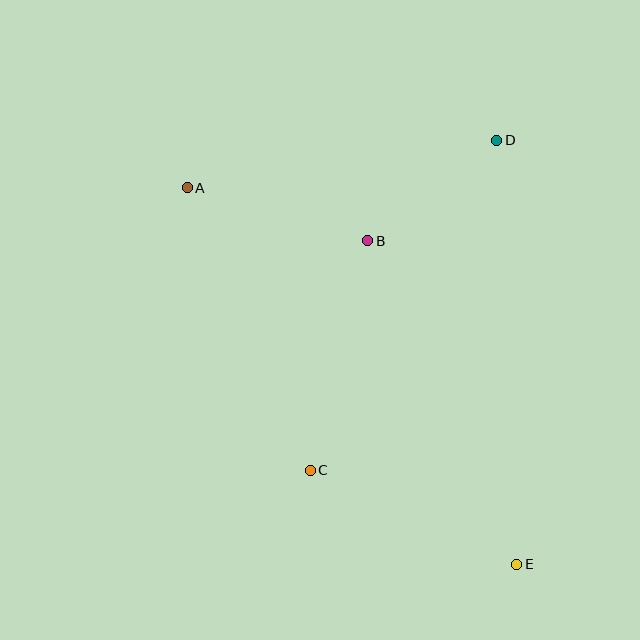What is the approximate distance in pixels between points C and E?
The distance between C and E is approximately 227 pixels.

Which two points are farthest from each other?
Points A and E are farthest from each other.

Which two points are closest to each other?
Points B and D are closest to each other.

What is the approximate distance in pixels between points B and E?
The distance between B and E is approximately 356 pixels.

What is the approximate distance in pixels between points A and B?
The distance between A and B is approximately 188 pixels.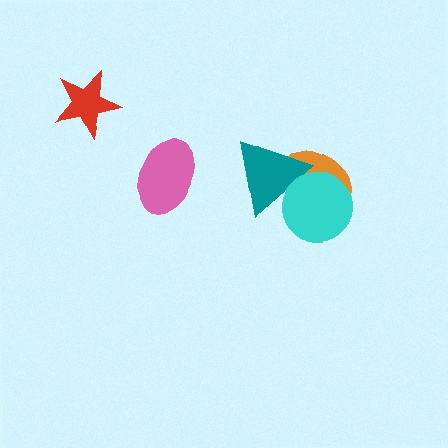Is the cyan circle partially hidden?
No, no other shape covers it.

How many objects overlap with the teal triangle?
2 objects overlap with the teal triangle.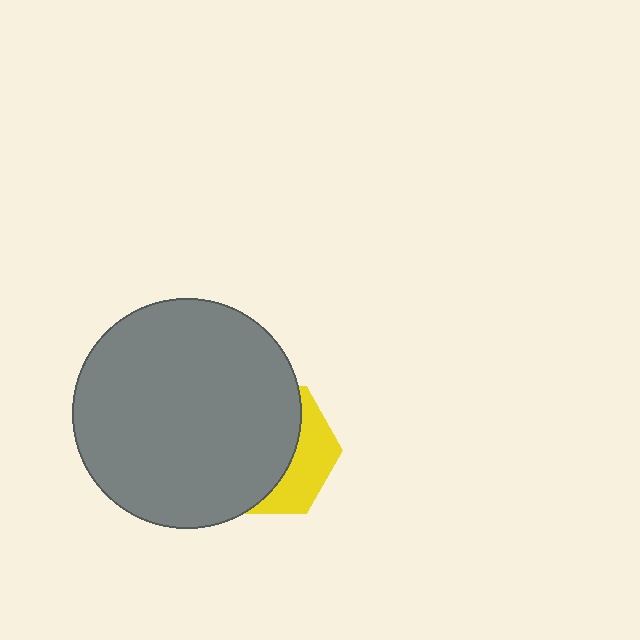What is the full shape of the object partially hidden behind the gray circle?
The partially hidden object is a yellow hexagon.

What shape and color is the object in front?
The object in front is a gray circle.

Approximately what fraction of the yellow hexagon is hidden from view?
Roughly 67% of the yellow hexagon is hidden behind the gray circle.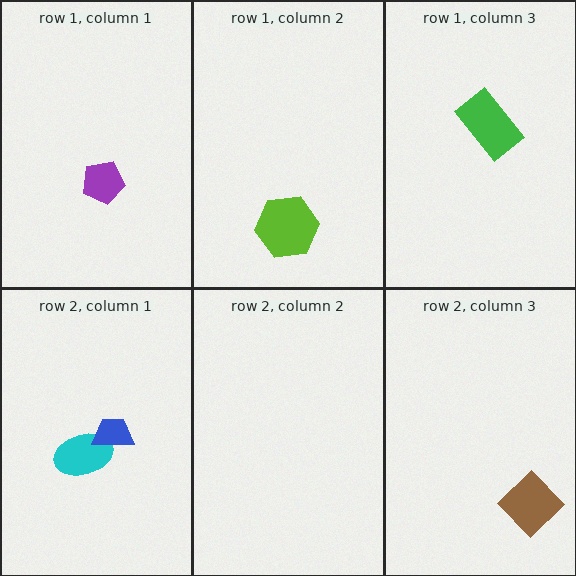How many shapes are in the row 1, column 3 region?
1.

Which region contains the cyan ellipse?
The row 2, column 1 region.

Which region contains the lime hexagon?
The row 1, column 2 region.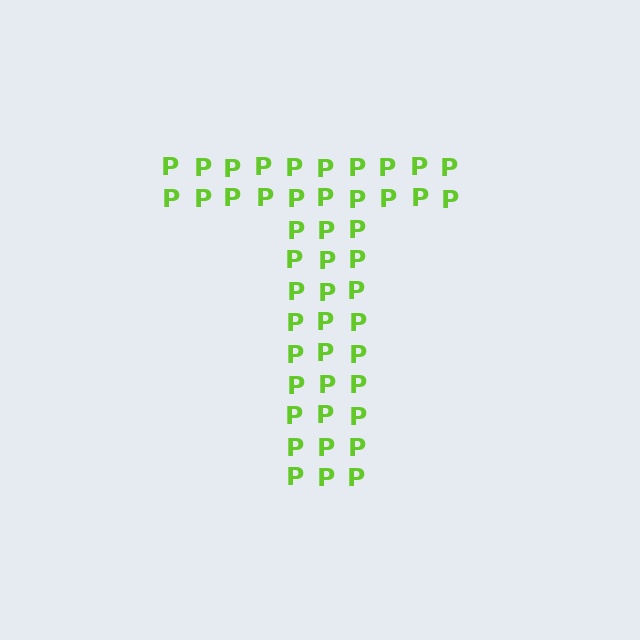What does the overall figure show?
The overall figure shows the letter T.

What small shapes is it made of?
It is made of small letter P's.